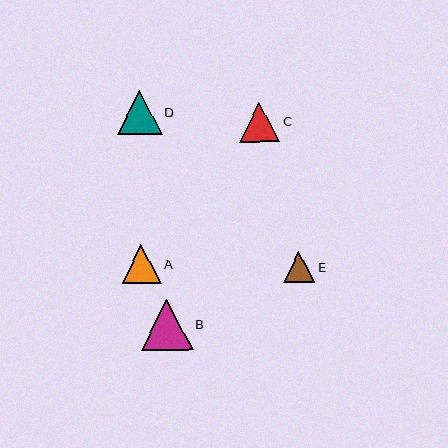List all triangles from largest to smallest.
From largest to smallest: B, D, C, A, E.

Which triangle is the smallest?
Triangle E is the smallest with a size of approximately 31 pixels.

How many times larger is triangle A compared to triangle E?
Triangle A is approximately 1.2 times the size of triangle E.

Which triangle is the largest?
Triangle B is the largest with a size of approximately 51 pixels.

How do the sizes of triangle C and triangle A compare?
Triangle C and triangle A are approximately the same size.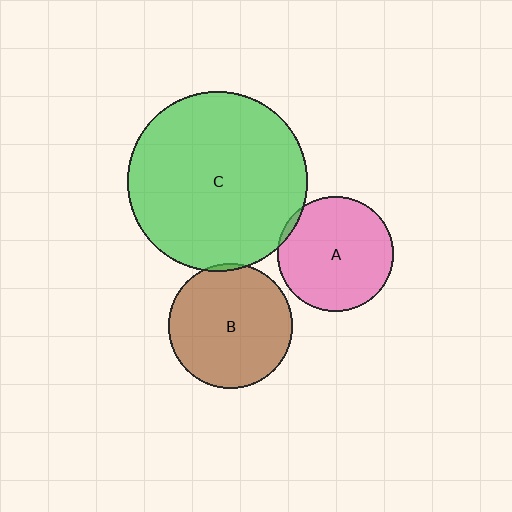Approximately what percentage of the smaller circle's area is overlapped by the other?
Approximately 5%.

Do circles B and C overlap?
Yes.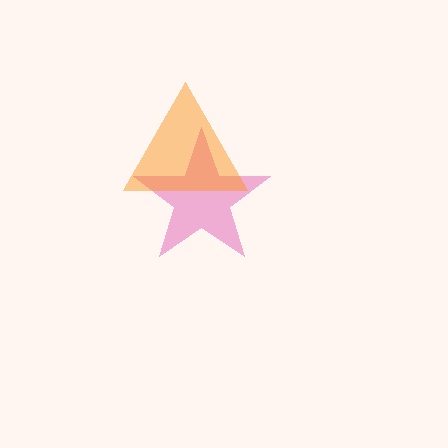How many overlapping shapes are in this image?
There are 2 overlapping shapes in the image.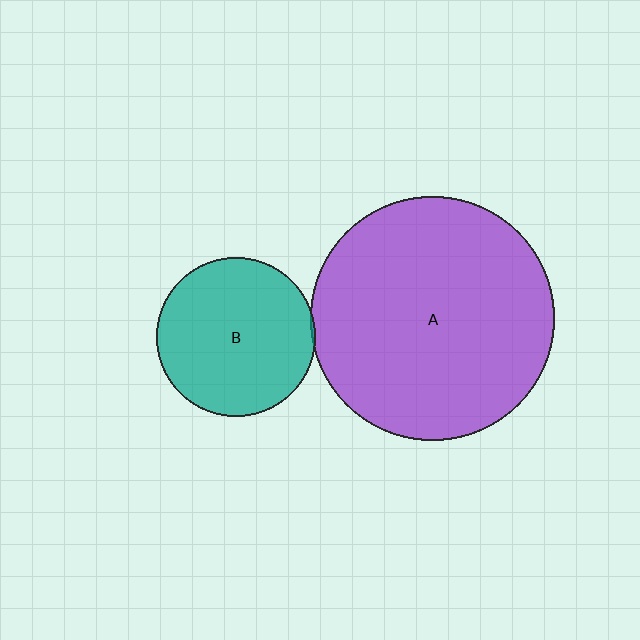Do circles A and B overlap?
Yes.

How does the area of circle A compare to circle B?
Approximately 2.3 times.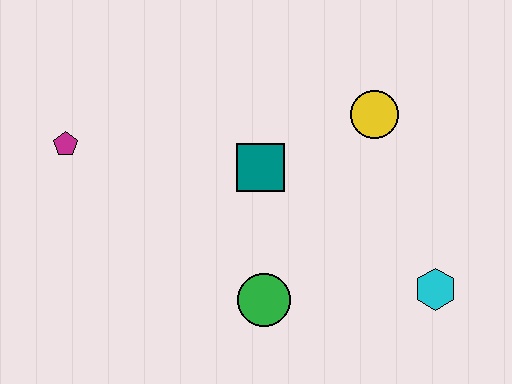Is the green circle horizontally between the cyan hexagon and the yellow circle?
No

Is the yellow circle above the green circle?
Yes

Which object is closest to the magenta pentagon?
The teal square is closest to the magenta pentagon.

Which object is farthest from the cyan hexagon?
The magenta pentagon is farthest from the cyan hexagon.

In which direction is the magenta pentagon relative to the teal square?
The magenta pentagon is to the left of the teal square.